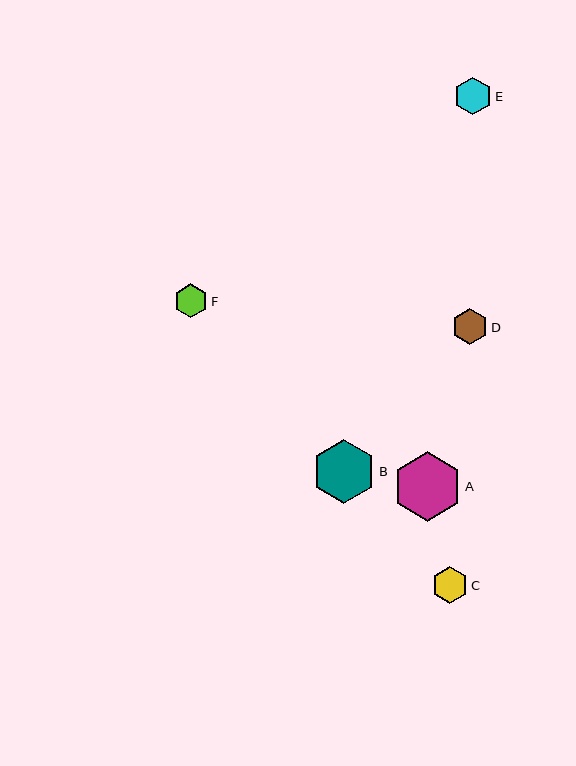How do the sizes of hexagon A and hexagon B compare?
Hexagon A and hexagon B are approximately the same size.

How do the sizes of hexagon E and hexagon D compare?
Hexagon E and hexagon D are approximately the same size.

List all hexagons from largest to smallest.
From largest to smallest: A, B, E, C, D, F.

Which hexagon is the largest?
Hexagon A is the largest with a size of approximately 69 pixels.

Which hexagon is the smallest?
Hexagon F is the smallest with a size of approximately 34 pixels.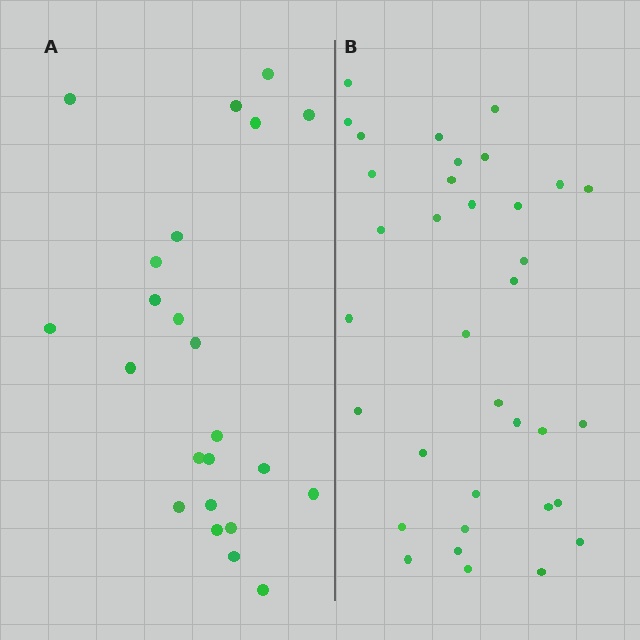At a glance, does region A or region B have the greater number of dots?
Region B (the right region) has more dots.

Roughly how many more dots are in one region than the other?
Region B has roughly 12 or so more dots than region A.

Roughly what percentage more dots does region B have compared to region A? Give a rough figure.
About 50% more.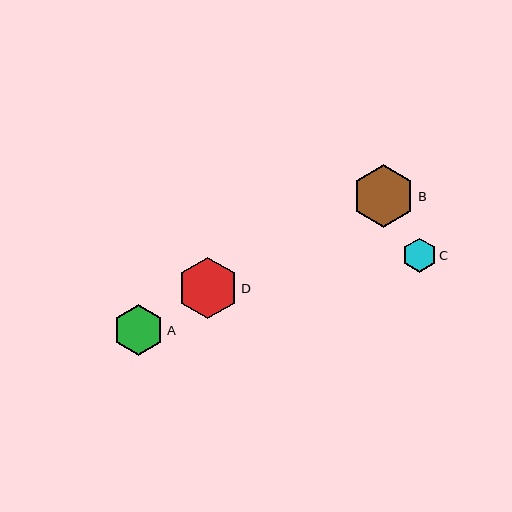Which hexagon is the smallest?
Hexagon C is the smallest with a size of approximately 34 pixels.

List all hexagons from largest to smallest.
From largest to smallest: B, D, A, C.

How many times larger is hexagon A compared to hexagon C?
Hexagon A is approximately 1.5 times the size of hexagon C.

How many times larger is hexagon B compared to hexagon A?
Hexagon B is approximately 1.2 times the size of hexagon A.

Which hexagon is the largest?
Hexagon B is the largest with a size of approximately 63 pixels.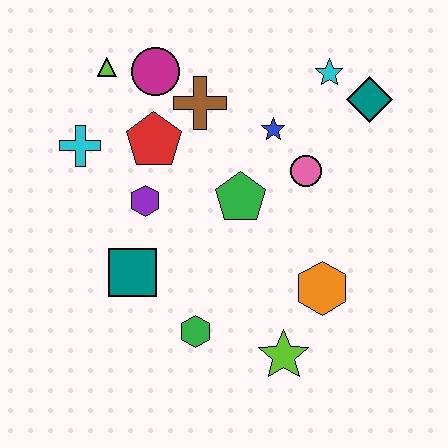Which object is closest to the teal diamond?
The cyan star is closest to the teal diamond.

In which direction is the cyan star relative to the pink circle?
The cyan star is above the pink circle.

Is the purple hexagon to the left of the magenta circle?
Yes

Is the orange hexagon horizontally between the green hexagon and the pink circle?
No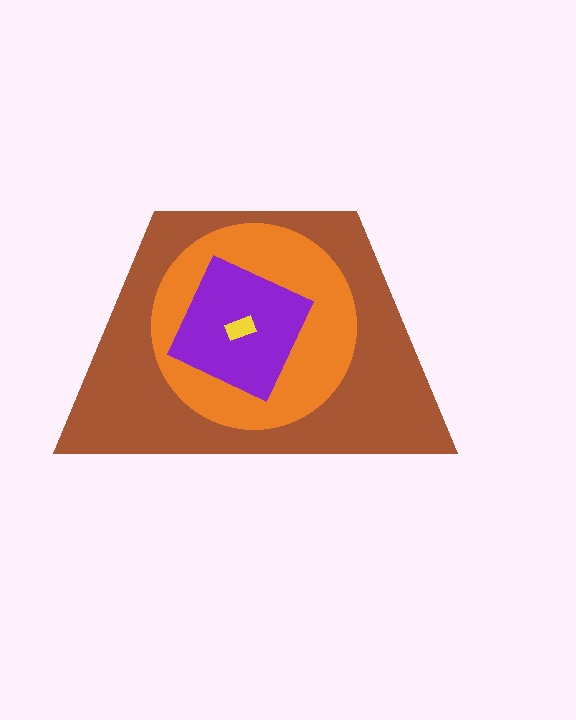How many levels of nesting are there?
4.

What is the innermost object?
The yellow rectangle.